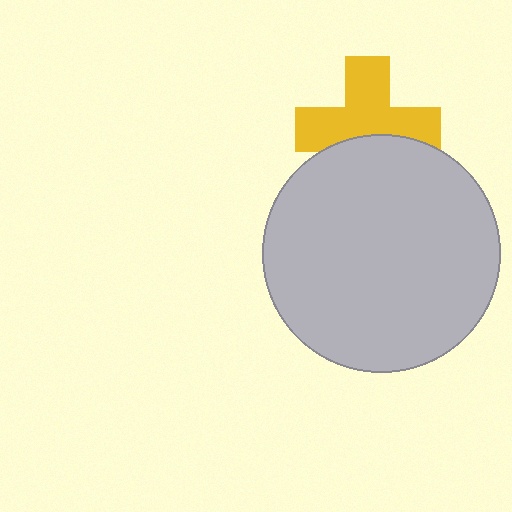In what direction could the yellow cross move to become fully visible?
The yellow cross could move up. That would shift it out from behind the light gray circle entirely.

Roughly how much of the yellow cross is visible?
Most of it is visible (roughly 66%).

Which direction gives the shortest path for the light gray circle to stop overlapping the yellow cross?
Moving down gives the shortest separation.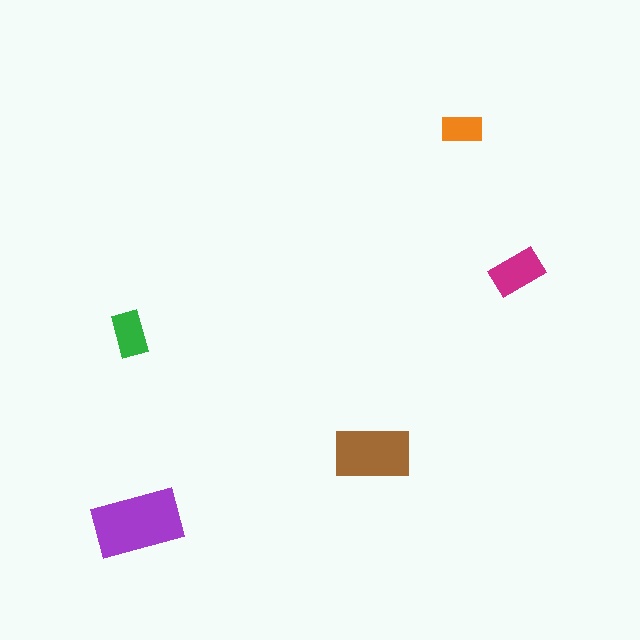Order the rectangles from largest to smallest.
the purple one, the brown one, the magenta one, the green one, the orange one.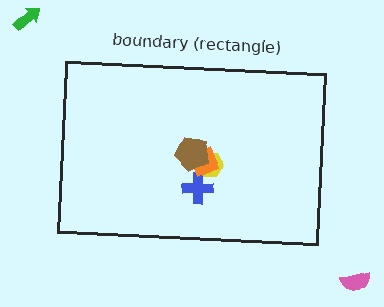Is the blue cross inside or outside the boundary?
Inside.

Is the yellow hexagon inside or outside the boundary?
Inside.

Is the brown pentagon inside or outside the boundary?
Inside.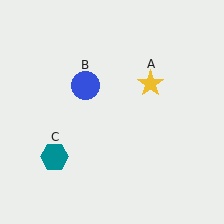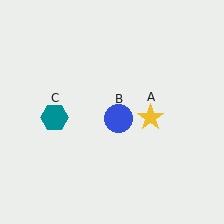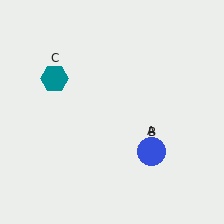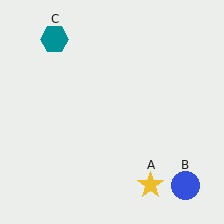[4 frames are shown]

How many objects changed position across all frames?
3 objects changed position: yellow star (object A), blue circle (object B), teal hexagon (object C).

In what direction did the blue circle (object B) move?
The blue circle (object B) moved down and to the right.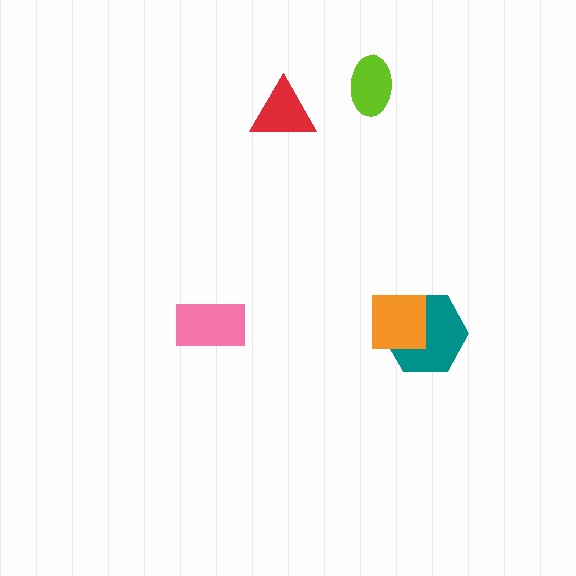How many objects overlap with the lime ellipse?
0 objects overlap with the lime ellipse.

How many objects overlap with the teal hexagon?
1 object overlaps with the teal hexagon.